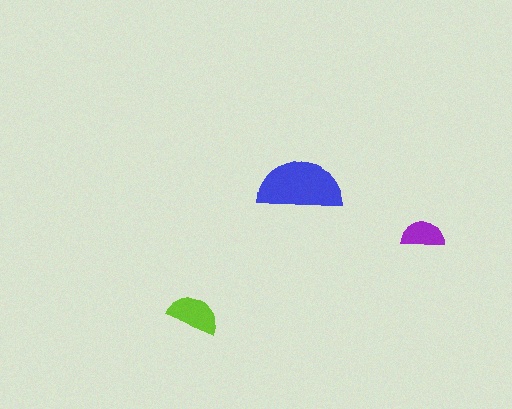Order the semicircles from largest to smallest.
the blue one, the lime one, the purple one.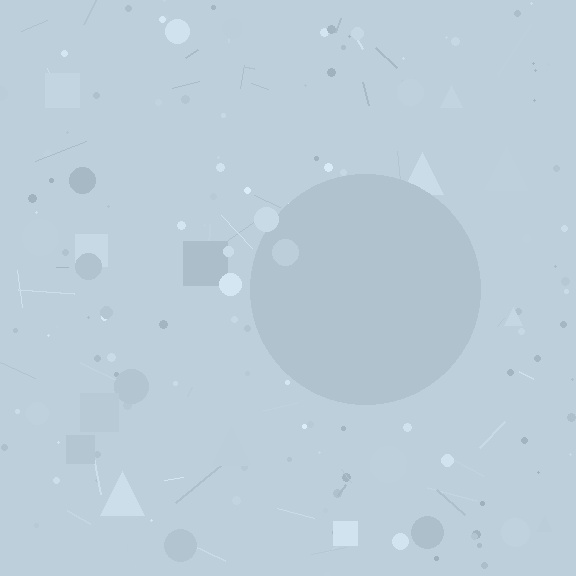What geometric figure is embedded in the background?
A circle is embedded in the background.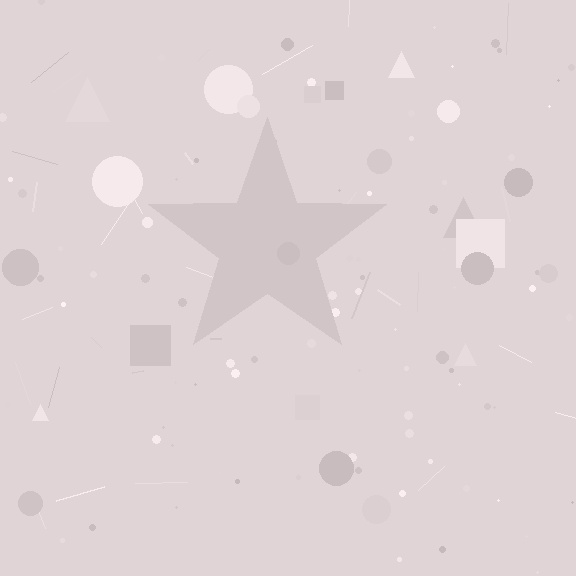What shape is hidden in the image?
A star is hidden in the image.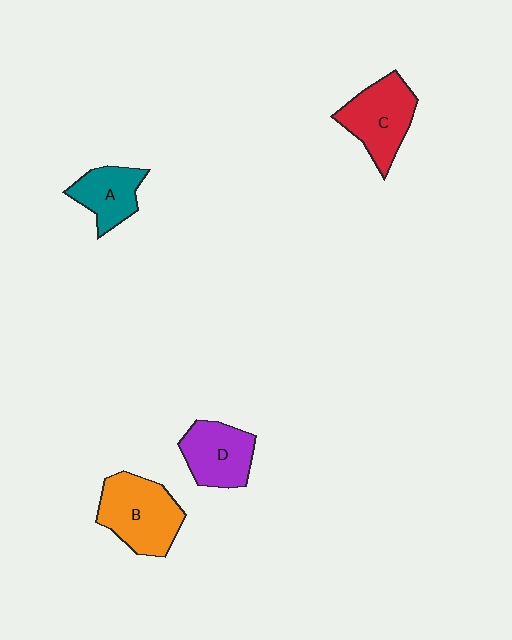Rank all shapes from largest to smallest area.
From largest to smallest: B (orange), C (red), D (purple), A (teal).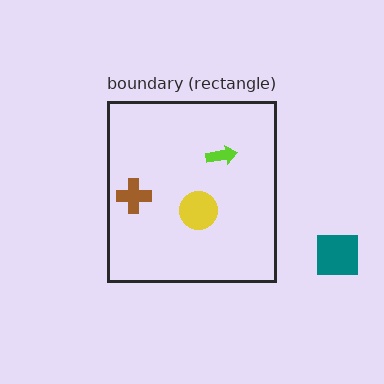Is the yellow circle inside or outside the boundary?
Inside.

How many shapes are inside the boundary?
3 inside, 1 outside.